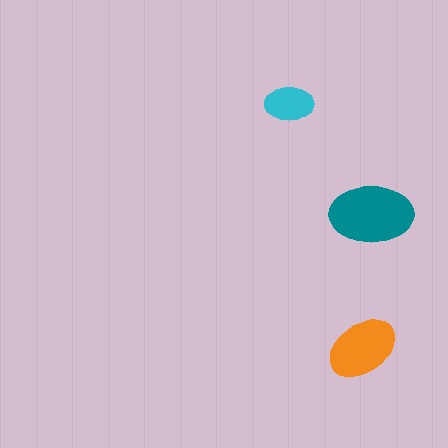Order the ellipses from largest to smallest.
the teal one, the orange one, the cyan one.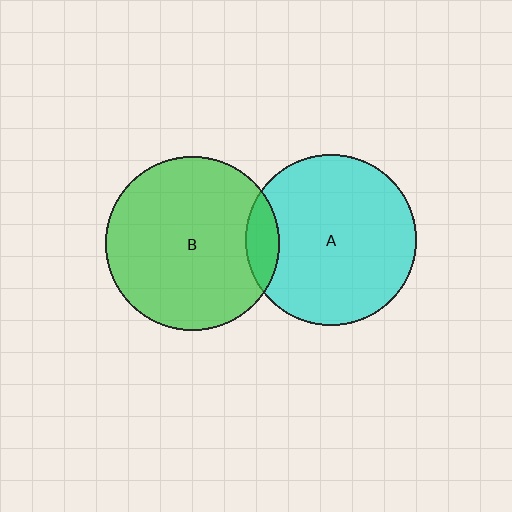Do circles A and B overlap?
Yes.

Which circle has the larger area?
Circle B (green).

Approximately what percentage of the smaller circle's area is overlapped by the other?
Approximately 10%.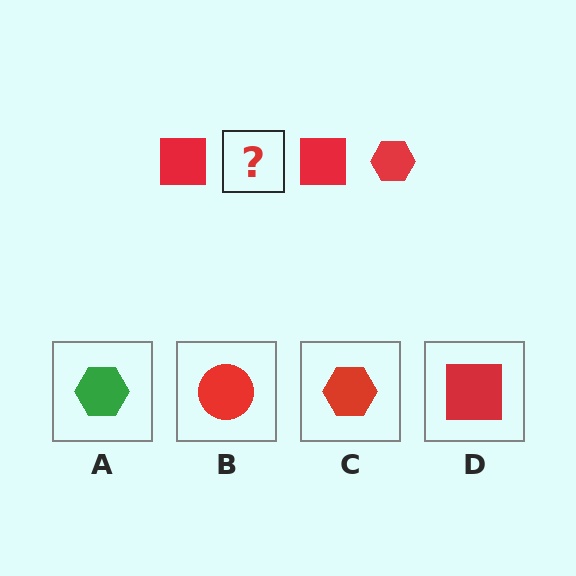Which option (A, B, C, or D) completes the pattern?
C.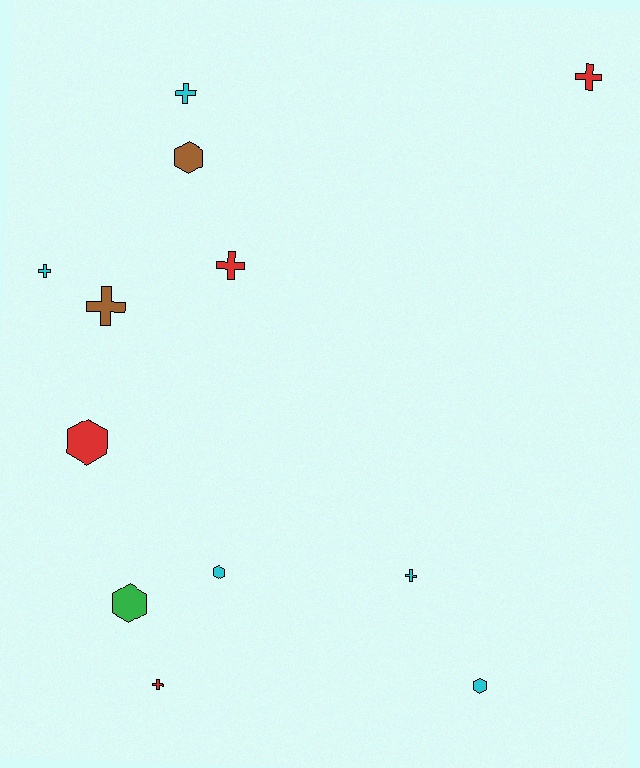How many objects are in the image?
There are 12 objects.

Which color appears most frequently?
Cyan, with 5 objects.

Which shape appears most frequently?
Cross, with 7 objects.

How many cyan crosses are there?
There are 3 cyan crosses.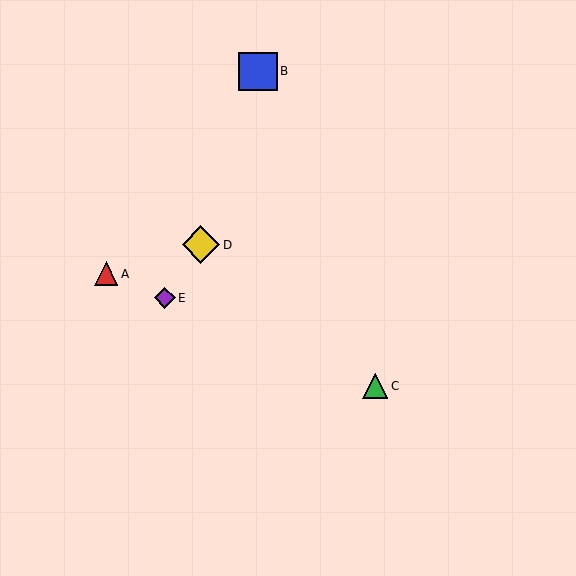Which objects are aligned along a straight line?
Objects A, C, E are aligned along a straight line.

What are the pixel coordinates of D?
Object D is at (201, 245).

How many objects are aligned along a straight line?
3 objects (A, C, E) are aligned along a straight line.